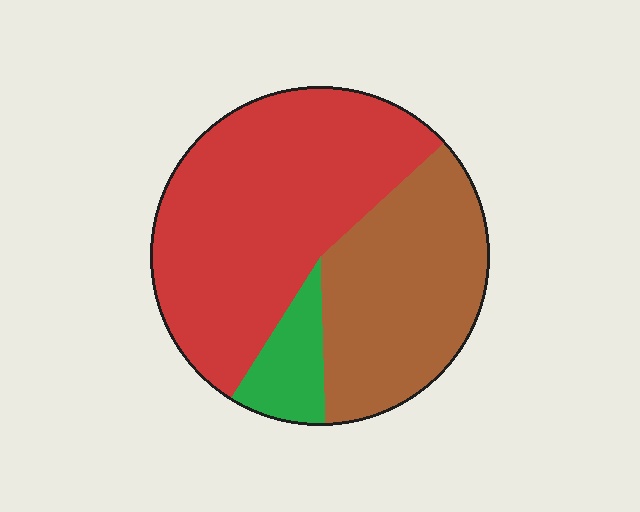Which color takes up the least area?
Green, at roughly 10%.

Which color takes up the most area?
Red, at roughly 55%.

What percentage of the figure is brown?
Brown covers around 35% of the figure.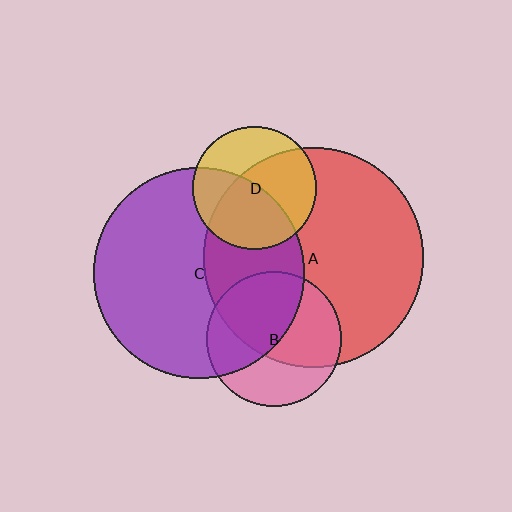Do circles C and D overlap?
Yes.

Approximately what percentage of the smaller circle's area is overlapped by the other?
Approximately 50%.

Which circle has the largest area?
Circle A (red).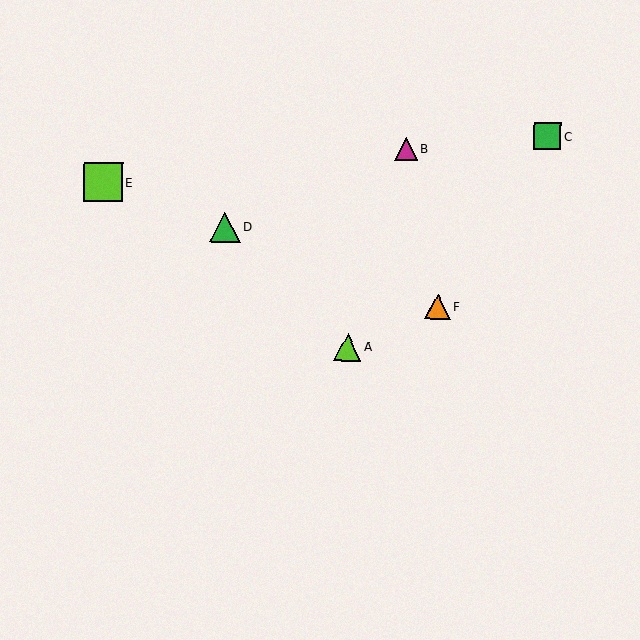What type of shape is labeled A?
Shape A is a lime triangle.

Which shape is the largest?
The lime square (labeled E) is the largest.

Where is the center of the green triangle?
The center of the green triangle is at (225, 227).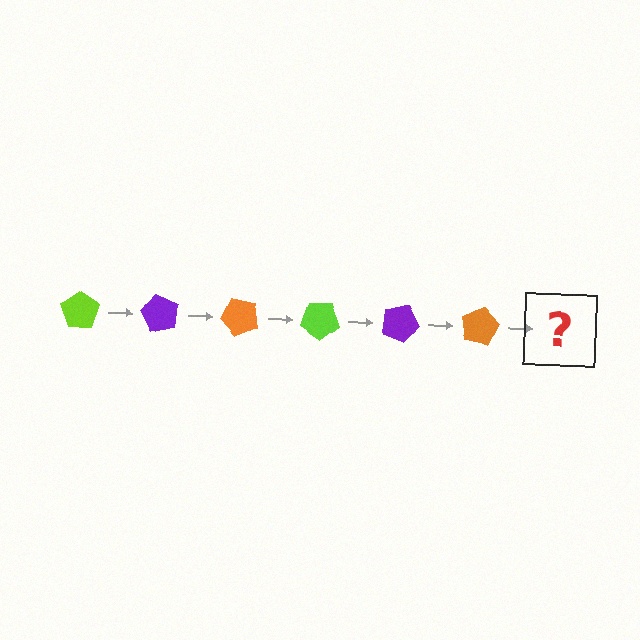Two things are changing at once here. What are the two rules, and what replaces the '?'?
The two rules are that it rotates 60 degrees each step and the color cycles through lime, purple, and orange. The '?' should be a lime pentagon, rotated 360 degrees from the start.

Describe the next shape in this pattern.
It should be a lime pentagon, rotated 360 degrees from the start.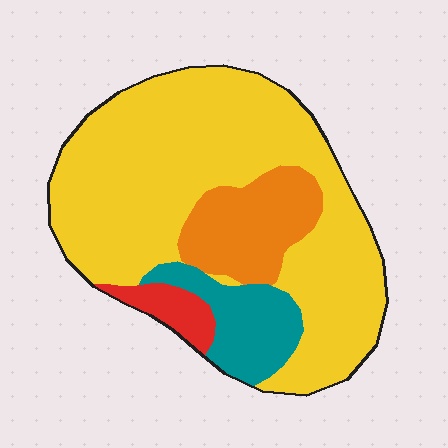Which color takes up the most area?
Yellow, at roughly 70%.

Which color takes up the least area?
Red, at roughly 5%.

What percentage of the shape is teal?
Teal takes up less than a quarter of the shape.